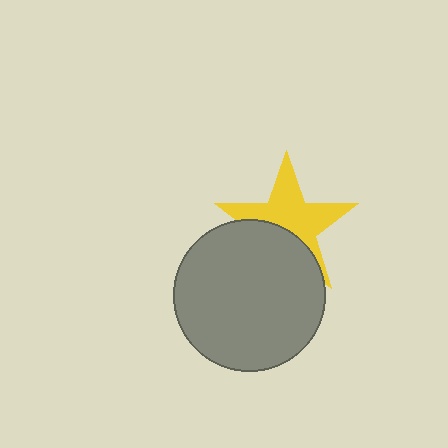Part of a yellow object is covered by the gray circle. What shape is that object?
It is a star.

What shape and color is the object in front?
The object in front is a gray circle.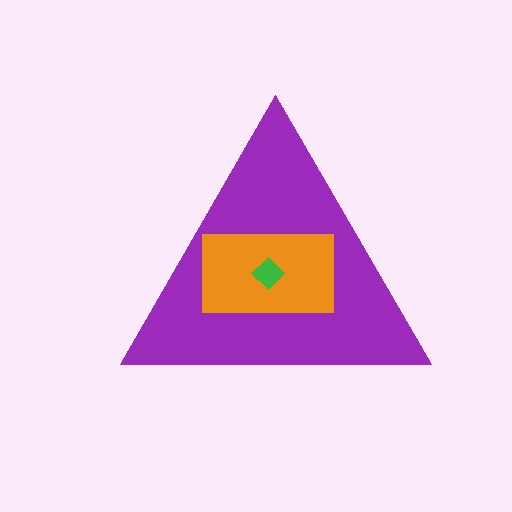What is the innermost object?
The green diamond.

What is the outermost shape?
The purple triangle.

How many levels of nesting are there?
3.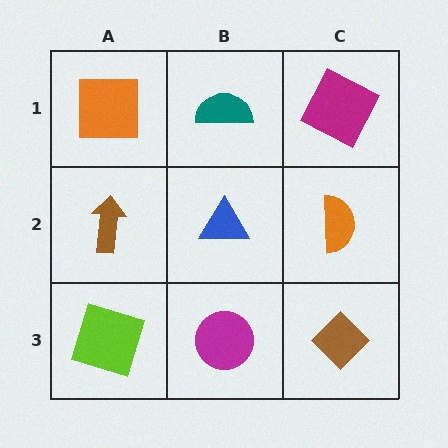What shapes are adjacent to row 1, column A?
A brown arrow (row 2, column A), a teal semicircle (row 1, column B).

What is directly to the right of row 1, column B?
A magenta square.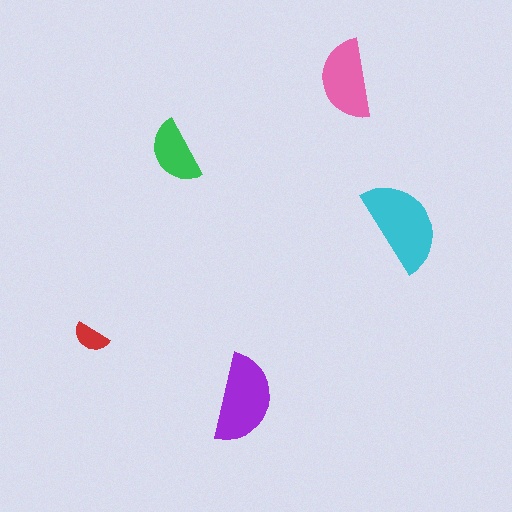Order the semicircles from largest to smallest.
the cyan one, the purple one, the pink one, the green one, the red one.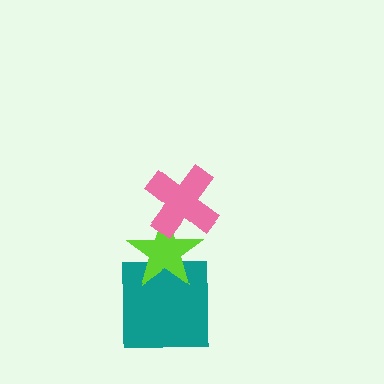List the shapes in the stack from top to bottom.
From top to bottom: the pink cross, the lime star, the teal square.